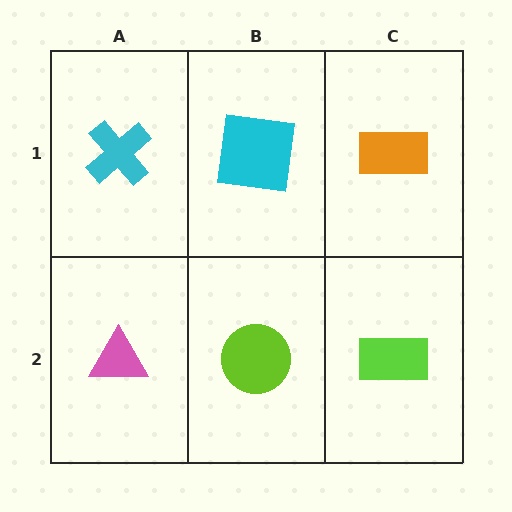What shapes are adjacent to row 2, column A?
A cyan cross (row 1, column A), a lime circle (row 2, column B).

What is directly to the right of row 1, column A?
A cyan square.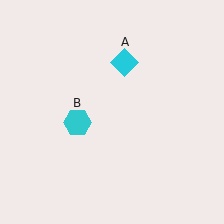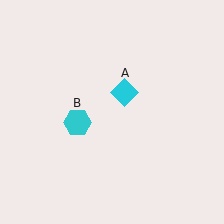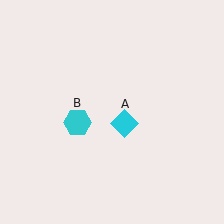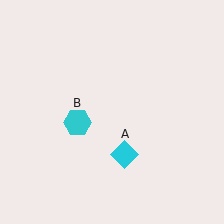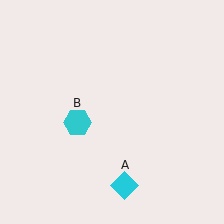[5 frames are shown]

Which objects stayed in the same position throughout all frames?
Cyan hexagon (object B) remained stationary.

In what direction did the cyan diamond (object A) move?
The cyan diamond (object A) moved down.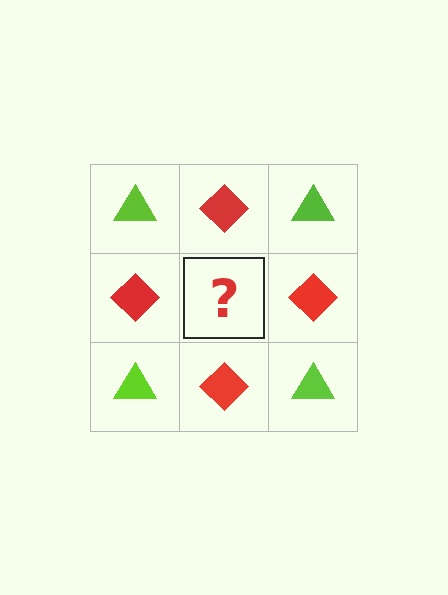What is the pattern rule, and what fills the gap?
The rule is that it alternates lime triangle and red diamond in a checkerboard pattern. The gap should be filled with a lime triangle.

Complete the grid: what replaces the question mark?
The question mark should be replaced with a lime triangle.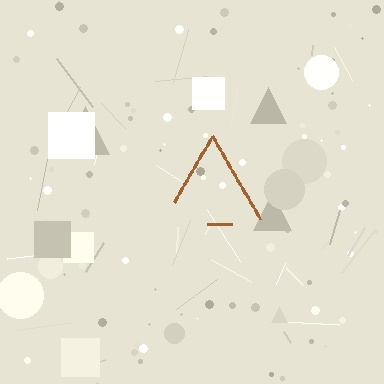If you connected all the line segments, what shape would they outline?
They would outline a triangle.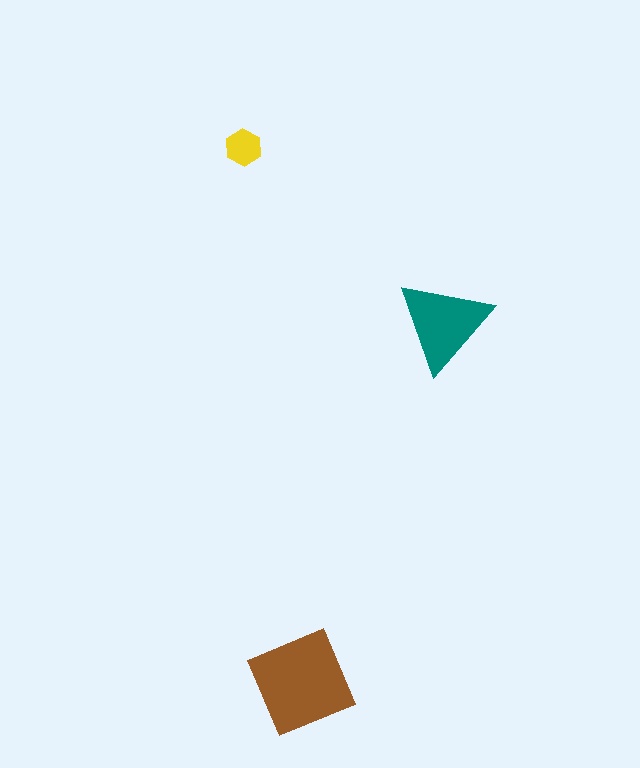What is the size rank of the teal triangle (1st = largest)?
2nd.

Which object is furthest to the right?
The teal triangle is rightmost.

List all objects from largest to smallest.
The brown diamond, the teal triangle, the yellow hexagon.